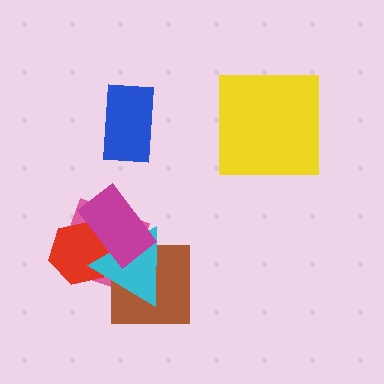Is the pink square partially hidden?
Yes, it is partially covered by another shape.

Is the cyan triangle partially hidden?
Yes, it is partially covered by another shape.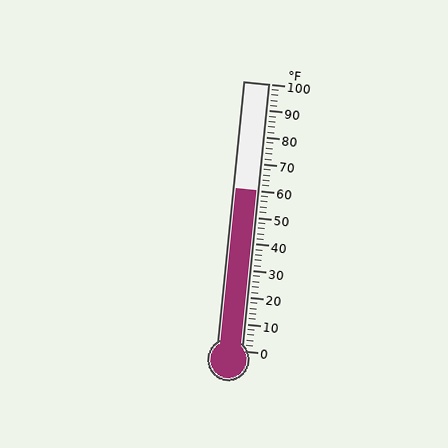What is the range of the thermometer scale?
The thermometer scale ranges from 0°F to 100°F.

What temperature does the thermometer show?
The thermometer shows approximately 60°F.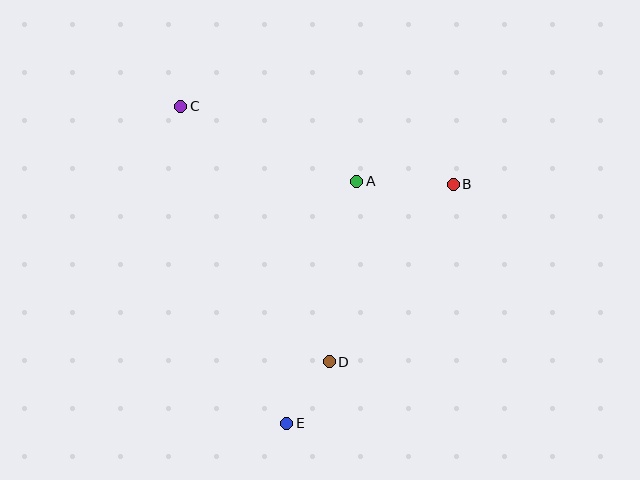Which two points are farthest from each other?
Points C and E are farthest from each other.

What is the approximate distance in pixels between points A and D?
The distance between A and D is approximately 183 pixels.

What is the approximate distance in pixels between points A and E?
The distance between A and E is approximately 252 pixels.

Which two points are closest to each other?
Points D and E are closest to each other.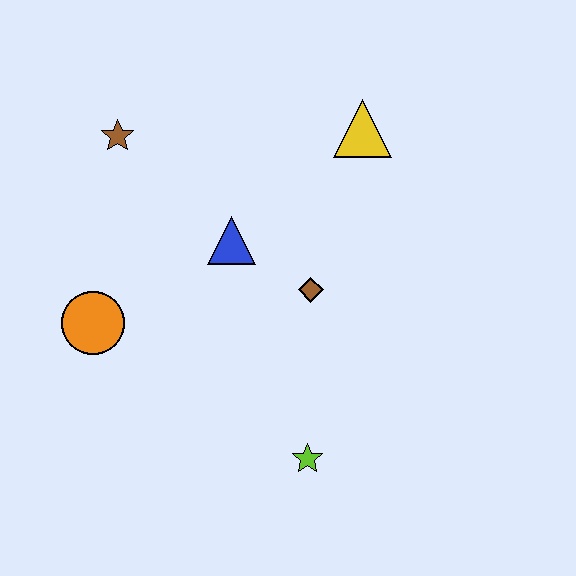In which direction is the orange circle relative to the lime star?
The orange circle is to the left of the lime star.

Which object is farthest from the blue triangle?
The lime star is farthest from the blue triangle.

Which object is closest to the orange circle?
The blue triangle is closest to the orange circle.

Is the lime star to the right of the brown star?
Yes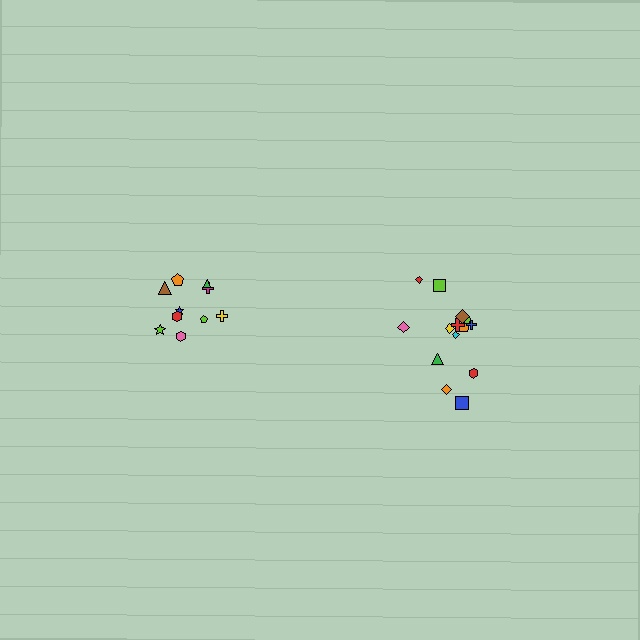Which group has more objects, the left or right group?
The right group.